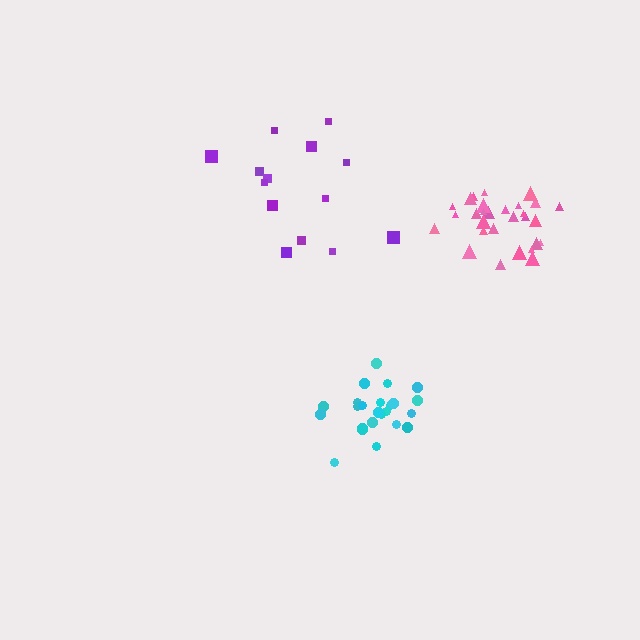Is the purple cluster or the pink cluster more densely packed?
Pink.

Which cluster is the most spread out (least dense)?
Purple.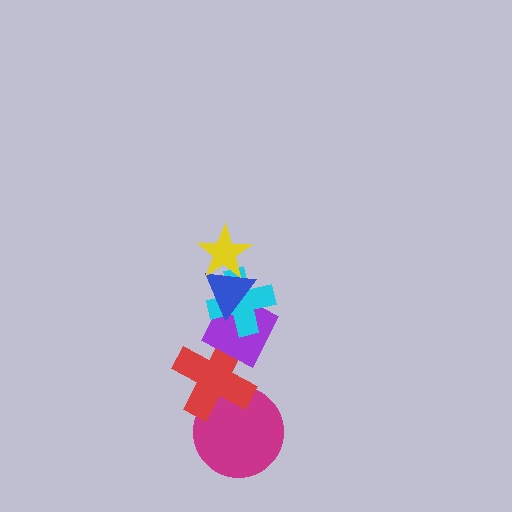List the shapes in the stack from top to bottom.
From top to bottom: the yellow star, the blue triangle, the cyan cross, the purple diamond, the red cross, the magenta circle.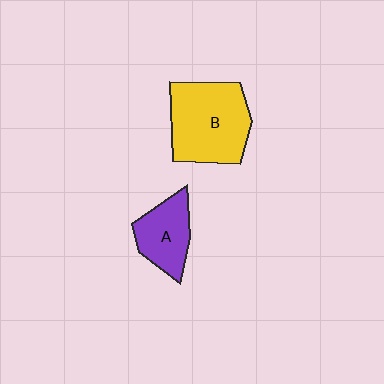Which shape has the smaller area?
Shape A (purple).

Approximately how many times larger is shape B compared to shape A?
Approximately 1.7 times.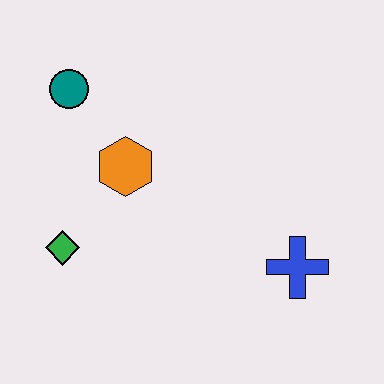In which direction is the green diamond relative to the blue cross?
The green diamond is to the left of the blue cross.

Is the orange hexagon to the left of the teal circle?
No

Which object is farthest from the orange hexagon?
The blue cross is farthest from the orange hexagon.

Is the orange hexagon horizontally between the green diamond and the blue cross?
Yes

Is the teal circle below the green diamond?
No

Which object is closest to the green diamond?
The orange hexagon is closest to the green diamond.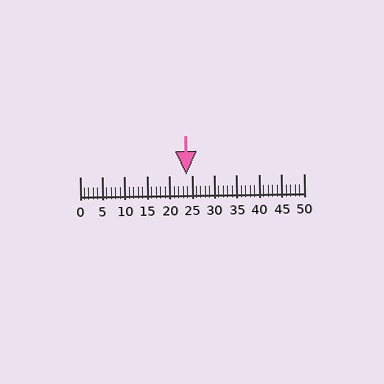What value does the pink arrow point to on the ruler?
The pink arrow points to approximately 24.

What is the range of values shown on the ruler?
The ruler shows values from 0 to 50.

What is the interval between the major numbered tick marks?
The major tick marks are spaced 5 units apart.